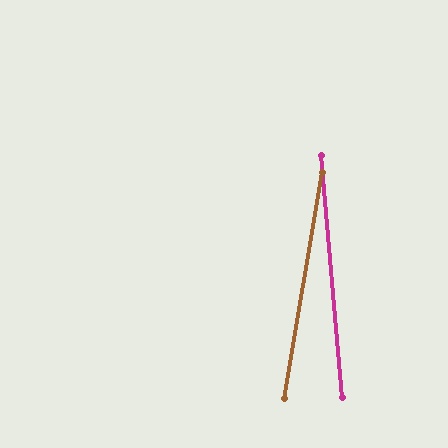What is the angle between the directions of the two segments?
Approximately 15 degrees.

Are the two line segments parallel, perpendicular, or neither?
Neither parallel nor perpendicular — they differ by about 15°.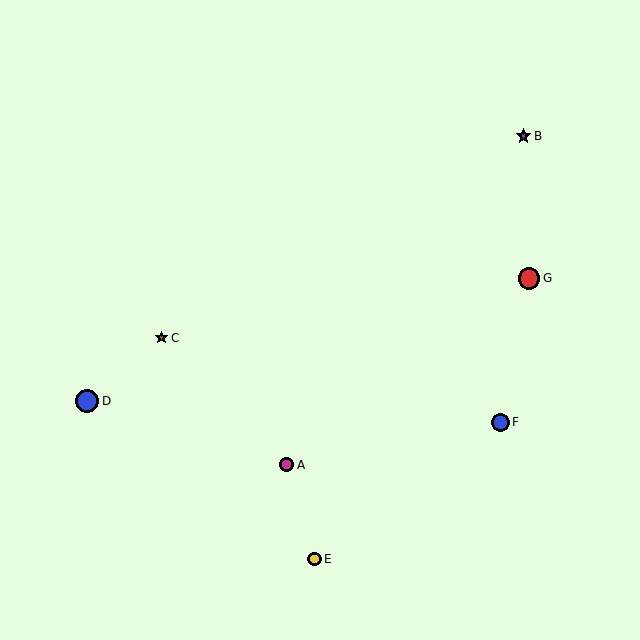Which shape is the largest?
The blue circle (labeled D) is the largest.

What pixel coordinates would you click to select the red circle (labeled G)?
Click at (529, 278) to select the red circle G.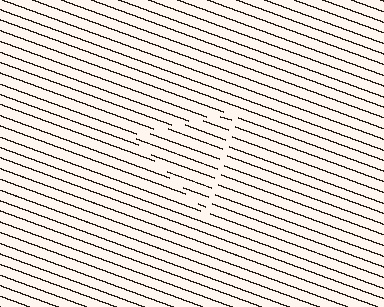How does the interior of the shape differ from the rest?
The interior of the shape contains the same grating, shifted by half a period — the contour is defined by the phase discontinuity where line-ends from the inner and outer gratings abut.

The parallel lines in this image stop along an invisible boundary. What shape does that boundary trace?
An illusory triangle. The interior of the shape contains the same grating, shifted by half a period — the contour is defined by the phase discontinuity where line-ends from the inner and outer gratings abut.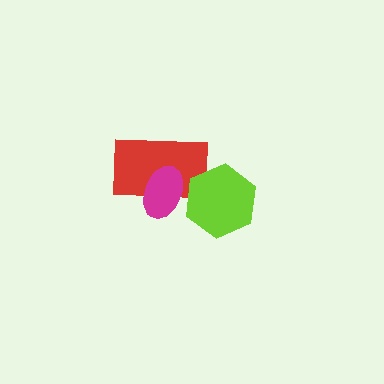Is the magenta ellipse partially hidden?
Yes, it is partially covered by another shape.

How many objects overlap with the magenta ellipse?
2 objects overlap with the magenta ellipse.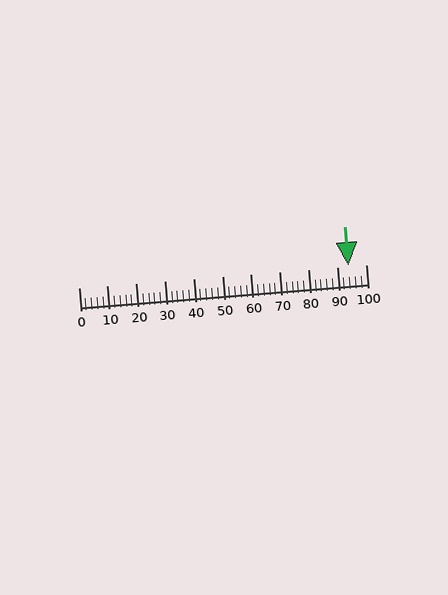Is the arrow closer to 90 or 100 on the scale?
The arrow is closer to 90.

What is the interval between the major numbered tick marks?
The major tick marks are spaced 10 units apart.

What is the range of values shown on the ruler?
The ruler shows values from 0 to 100.